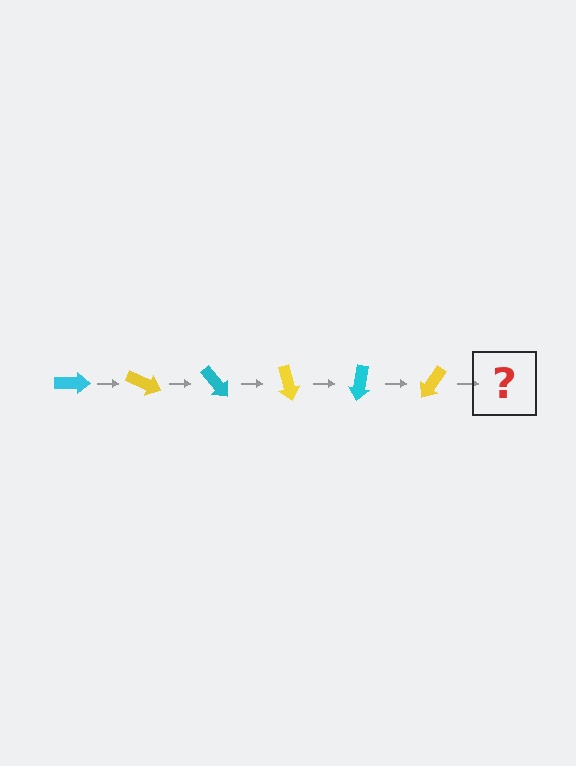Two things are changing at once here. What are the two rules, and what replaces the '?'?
The two rules are that it rotates 25 degrees each step and the color cycles through cyan and yellow. The '?' should be a cyan arrow, rotated 150 degrees from the start.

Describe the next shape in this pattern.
It should be a cyan arrow, rotated 150 degrees from the start.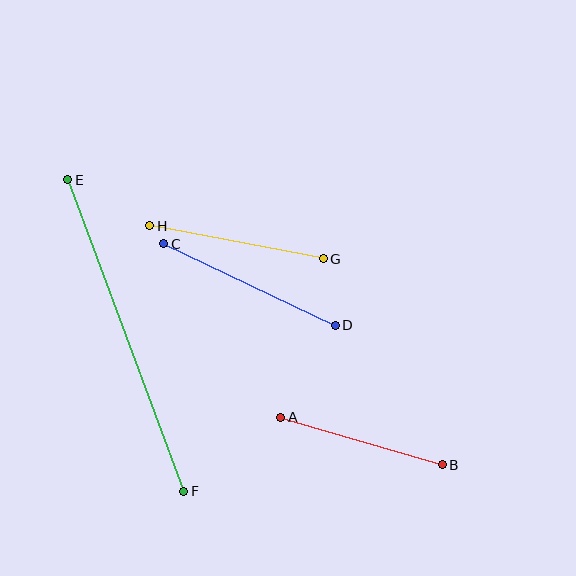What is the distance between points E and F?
The distance is approximately 332 pixels.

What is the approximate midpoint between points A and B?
The midpoint is at approximately (362, 441) pixels.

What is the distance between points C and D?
The distance is approximately 190 pixels.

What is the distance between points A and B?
The distance is approximately 168 pixels.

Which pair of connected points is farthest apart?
Points E and F are farthest apart.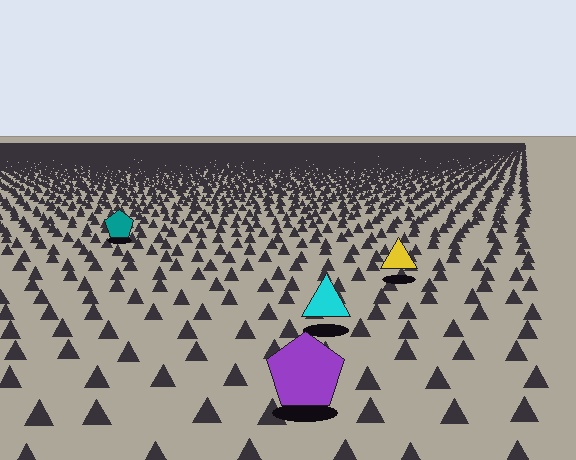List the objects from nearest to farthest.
From nearest to farthest: the purple pentagon, the cyan triangle, the yellow triangle, the teal pentagon.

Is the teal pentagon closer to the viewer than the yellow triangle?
No. The yellow triangle is closer — you can tell from the texture gradient: the ground texture is coarser near it.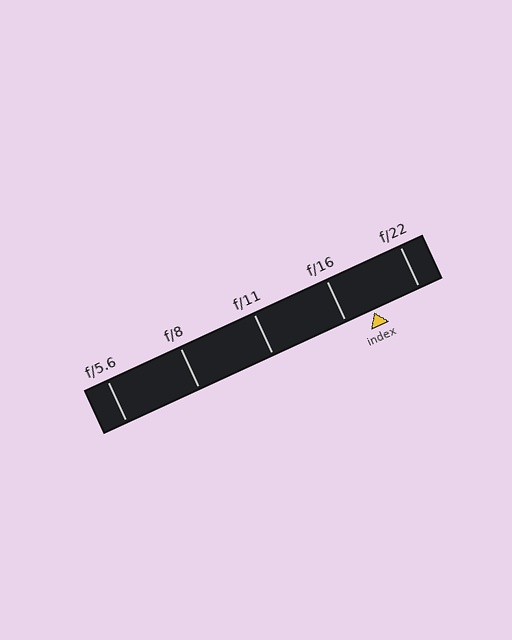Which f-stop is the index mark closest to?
The index mark is closest to f/16.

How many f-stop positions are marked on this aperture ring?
There are 5 f-stop positions marked.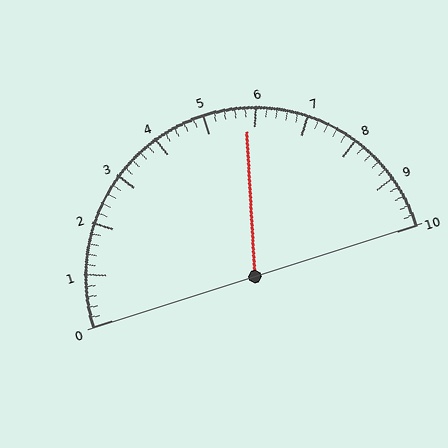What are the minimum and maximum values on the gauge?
The gauge ranges from 0 to 10.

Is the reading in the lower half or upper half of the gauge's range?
The reading is in the upper half of the range (0 to 10).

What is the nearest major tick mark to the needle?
The nearest major tick mark is 6.